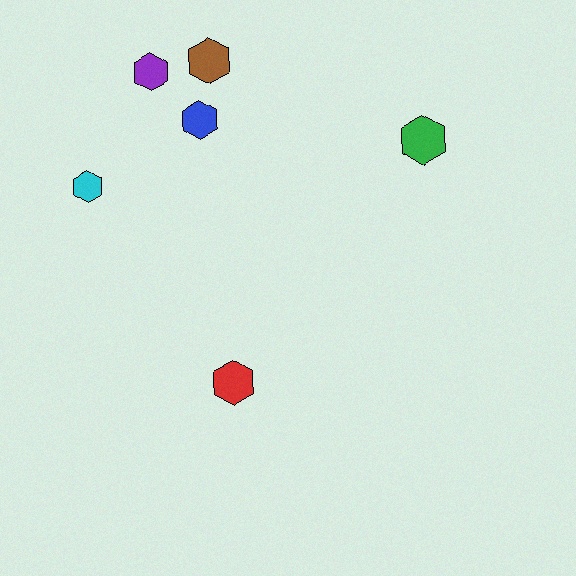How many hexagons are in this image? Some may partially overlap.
There are 6 hexagons.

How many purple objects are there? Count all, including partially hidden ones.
There is 1 purple object.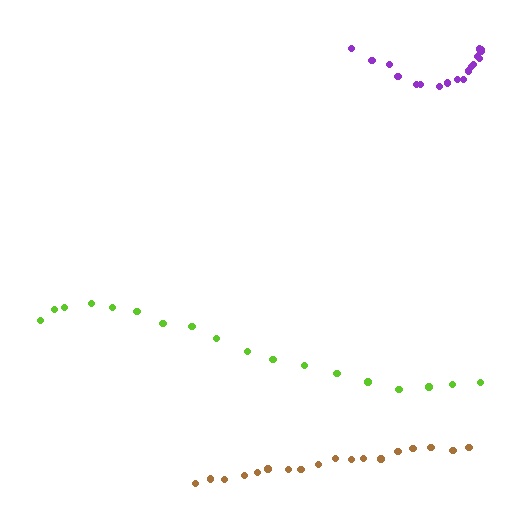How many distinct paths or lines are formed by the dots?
There are 3 distinct paths.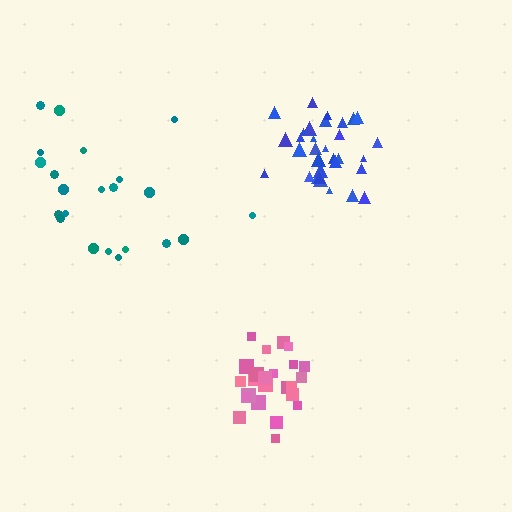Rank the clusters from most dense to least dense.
blue, pink, teal.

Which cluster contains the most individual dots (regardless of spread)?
Blue (32).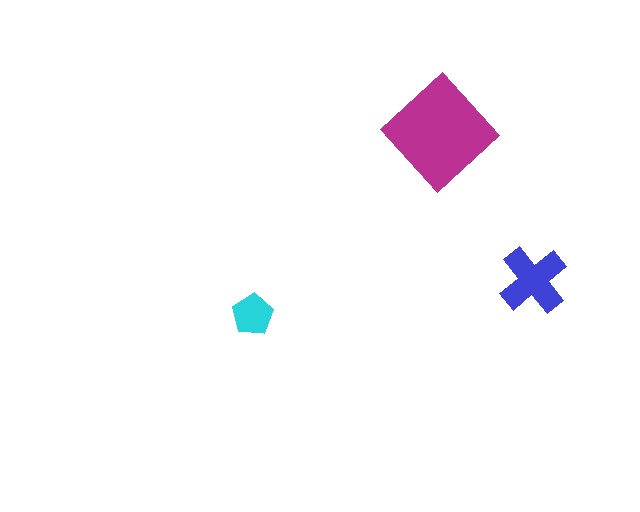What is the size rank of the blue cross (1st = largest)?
2nd.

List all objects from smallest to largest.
The cyan pentagon, the blue cross, the magenta diamond.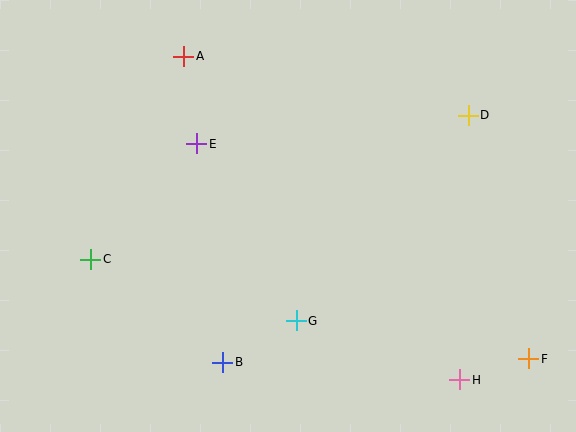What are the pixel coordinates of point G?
Point G is at (296, 321).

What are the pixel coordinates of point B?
Point B is at (223, 362).